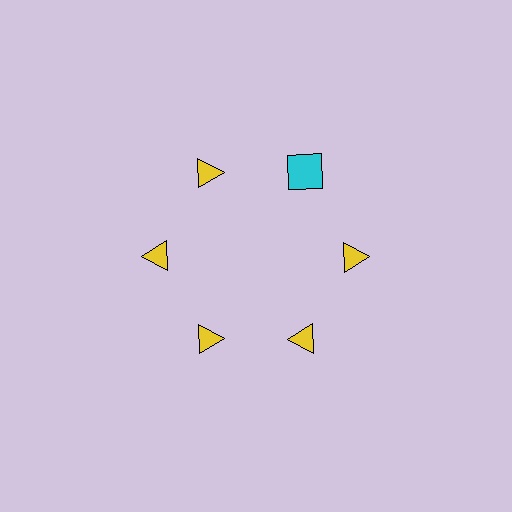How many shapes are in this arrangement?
There are 6 shapes arranged in a ring pattern.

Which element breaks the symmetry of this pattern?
The cyan square at roughly the 1 o'clock position breaks the symmetry. All other shapes are yellow triangles.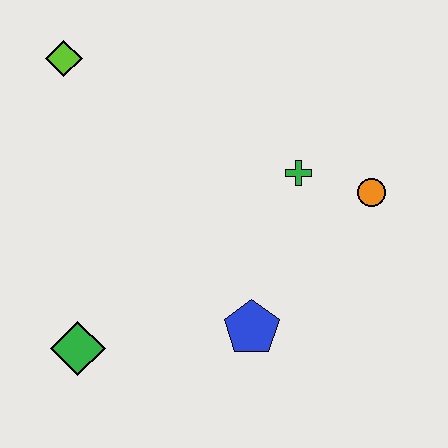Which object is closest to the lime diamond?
The green cross is closest to the lime diamond.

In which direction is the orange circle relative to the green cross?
The orange circle is to the right of the green cross.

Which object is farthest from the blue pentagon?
The lime diamond is farthest from the blue pentagon.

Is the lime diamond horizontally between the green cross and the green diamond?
No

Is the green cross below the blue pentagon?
No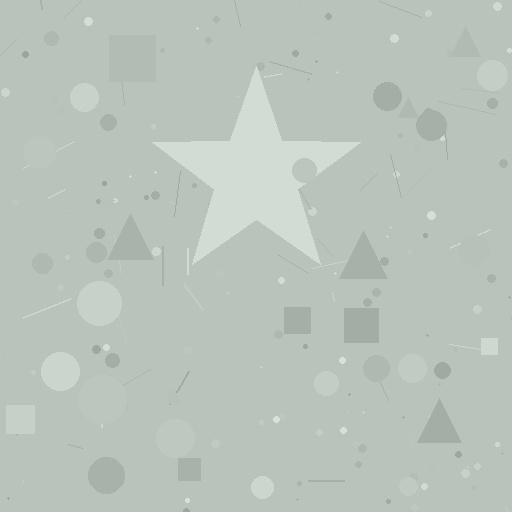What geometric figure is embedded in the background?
A star is embedded in the background.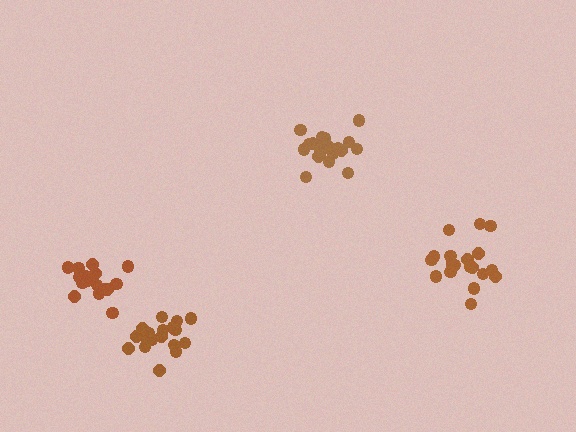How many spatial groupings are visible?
There are 4 spatial groupings.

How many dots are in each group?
Group 1: 20 dots, Group 2: 20 dots, Group 3: 19 dots, Group 4: 17 dots (76 total).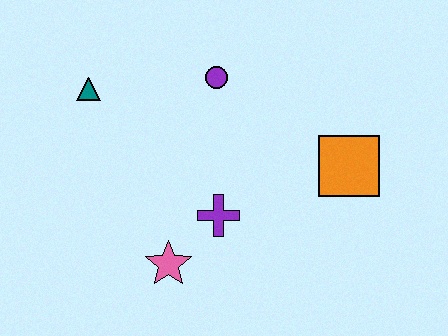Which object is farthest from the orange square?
The teal triangle is farthest from the orange square.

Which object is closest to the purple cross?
The pink star is closest to the purple cross.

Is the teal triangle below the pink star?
No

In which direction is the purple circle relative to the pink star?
The purple circle is above the pink star.